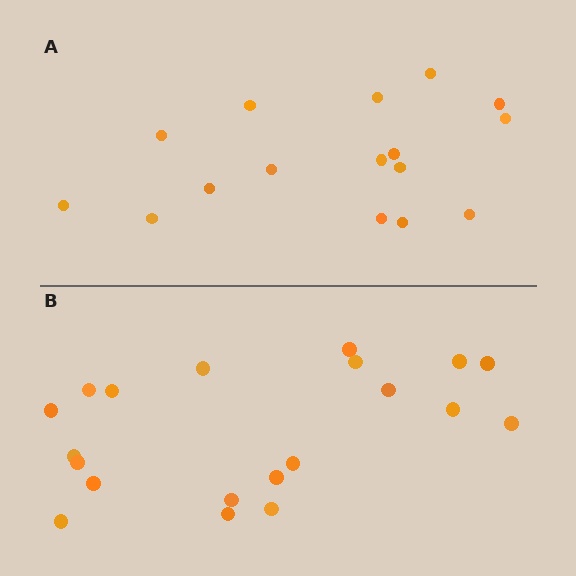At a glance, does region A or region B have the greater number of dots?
Region B (the bottom region) has more dots.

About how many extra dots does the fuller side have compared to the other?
Region B has about 4 more dots than region A.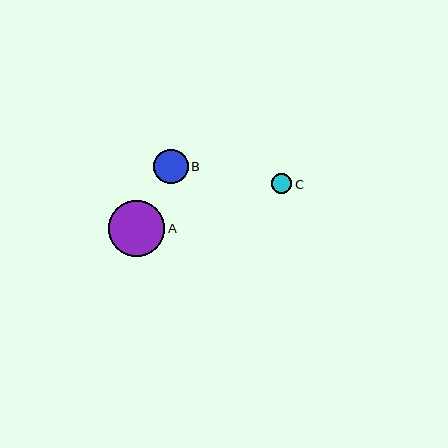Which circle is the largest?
Circle A is the largest with a size of approximately 56 pixels.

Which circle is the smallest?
Circle C is the smallest with a size of approximately 20 pixels.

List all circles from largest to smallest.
From largest to smallest: A, B, C.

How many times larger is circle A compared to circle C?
Circle A is approximately 2.8 times the size of circle C.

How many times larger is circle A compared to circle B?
Circle A is approximately 1.6 times the size of circle B.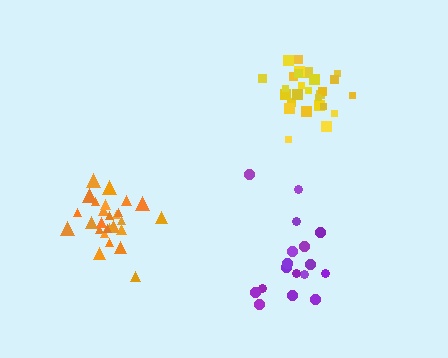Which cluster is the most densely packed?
Orange.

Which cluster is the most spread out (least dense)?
Purple.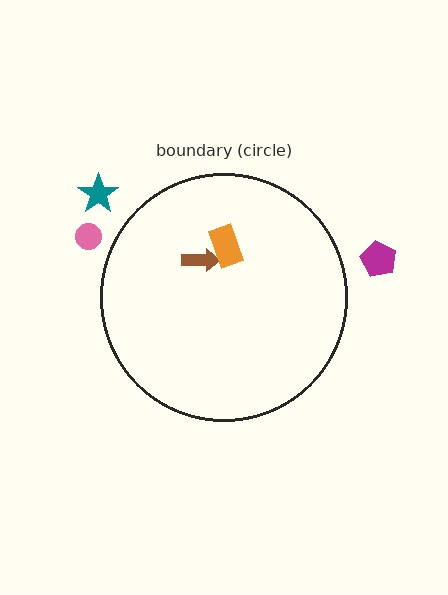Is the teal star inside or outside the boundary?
Outside.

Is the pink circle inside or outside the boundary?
Outside.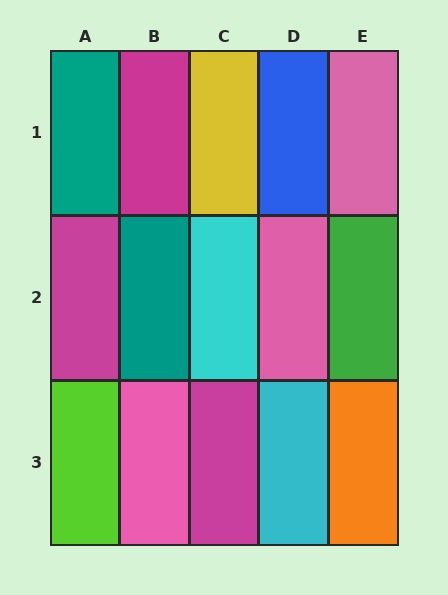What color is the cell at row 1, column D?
Blue.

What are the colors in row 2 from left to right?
Magenta, teal, cyan, pink, green.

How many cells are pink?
3 cells are pink.